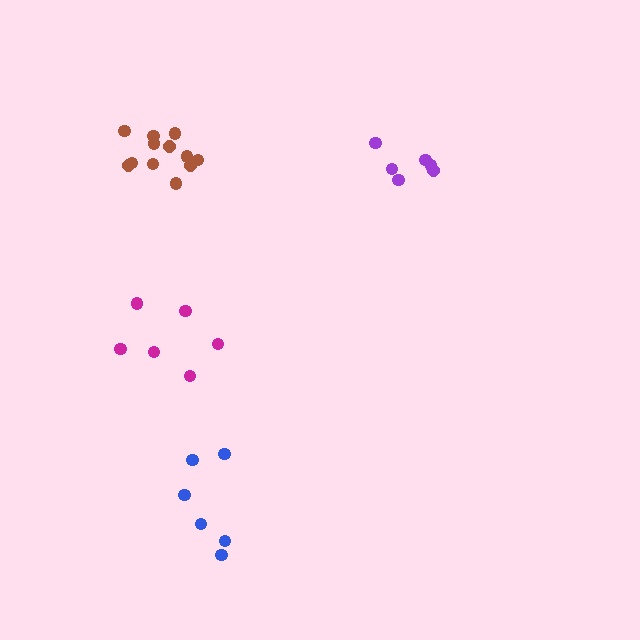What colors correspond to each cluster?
The clusters are colored: magenta, brown, blue, purple.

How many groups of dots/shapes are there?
There are 4 groups.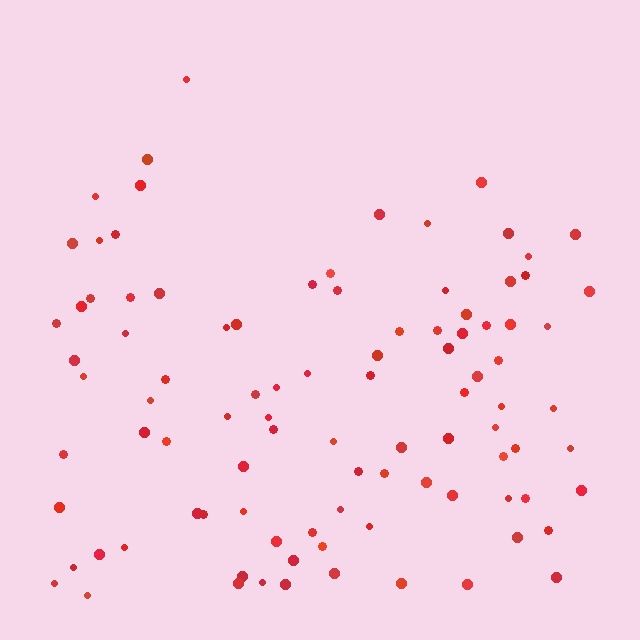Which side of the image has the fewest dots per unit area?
The top.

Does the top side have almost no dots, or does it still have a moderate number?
Still a moderate number, just noticeably fewer than the bottom.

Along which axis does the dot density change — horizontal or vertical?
Vertical.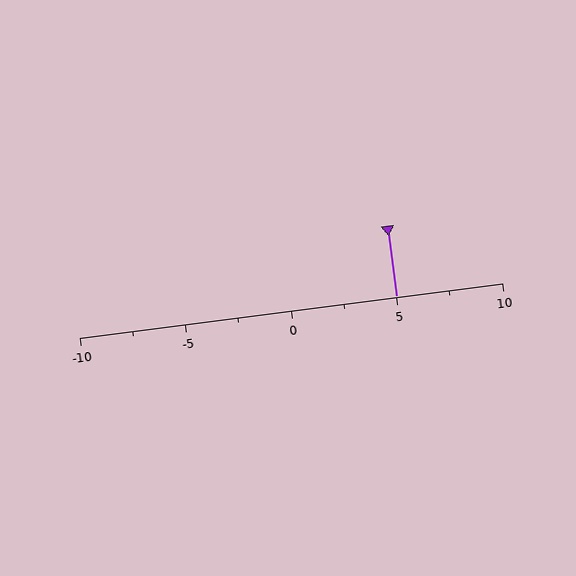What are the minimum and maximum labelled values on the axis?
The axis runs from -10 to 10.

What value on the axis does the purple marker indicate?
The marker indicates approximately 5.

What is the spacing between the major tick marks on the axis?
The major ticks are spaced 5 apart.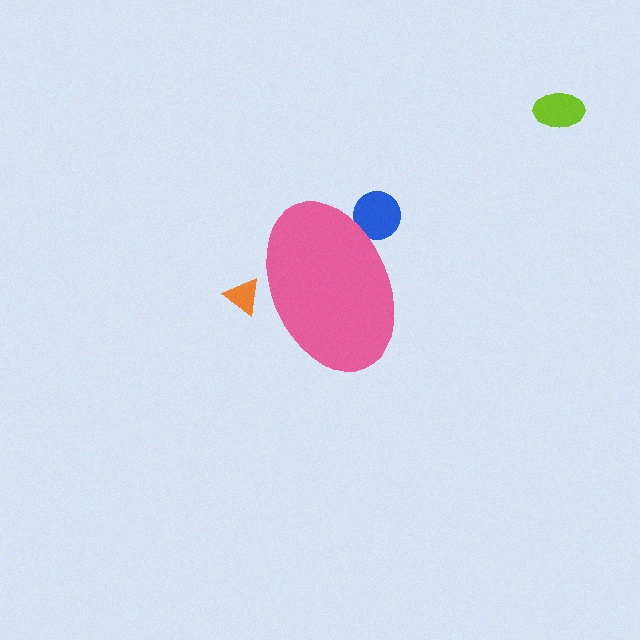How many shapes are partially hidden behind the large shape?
2 shapes are partially hidden.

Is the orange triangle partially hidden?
Yes, the orange triangle is partially hidden behind the pink ellipse.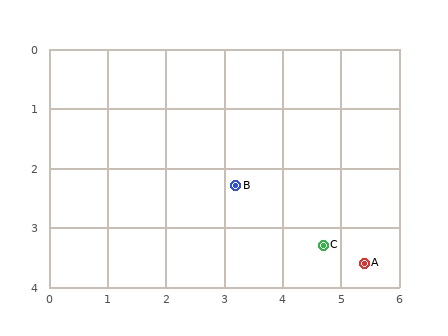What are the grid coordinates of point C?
Point C is at approximately (4.7, 3.3).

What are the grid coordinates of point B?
Point B is at approximately (3.2, 2.3).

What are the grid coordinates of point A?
Point A is at approximately (5.4, 3.6).